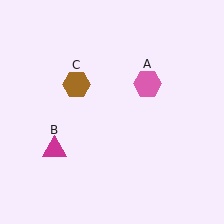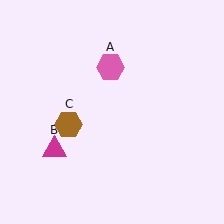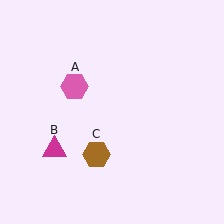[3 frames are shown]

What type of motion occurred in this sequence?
The pink hexagon (object A), brown hexagon (object C) rotated counterclockwise around the center of the scene.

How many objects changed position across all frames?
2 objects changed position: pink hexagon (object A), brown hexagon (object C).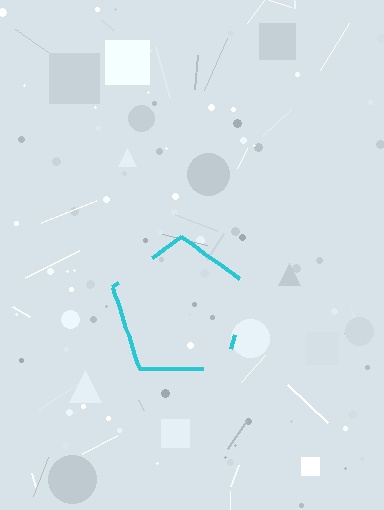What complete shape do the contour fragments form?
The contour fragments form a pentagon.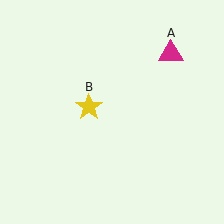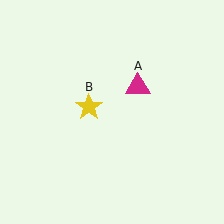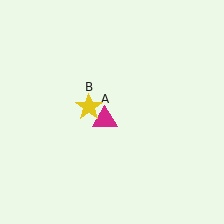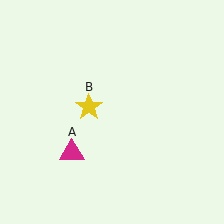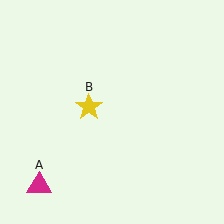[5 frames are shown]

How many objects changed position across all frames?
1 object changed position: magenta triangle (object A).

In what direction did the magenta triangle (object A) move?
The magenta triangle (object A) moved down and to the left.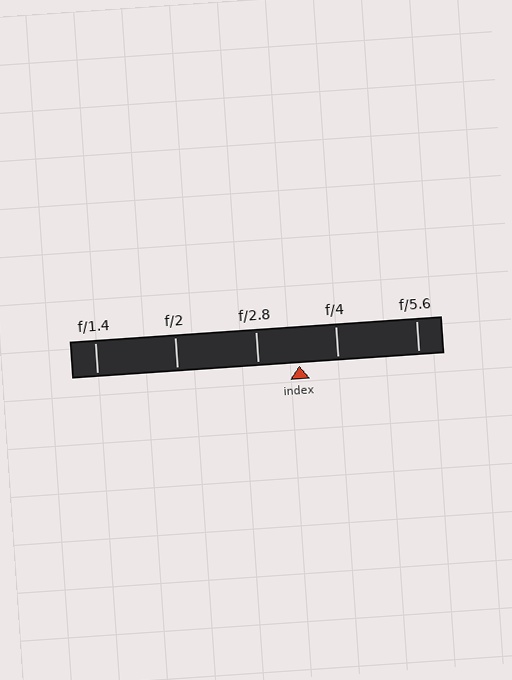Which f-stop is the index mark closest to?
The index mark is closest to f/4.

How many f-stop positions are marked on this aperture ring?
There are 5 f-stop positions marked.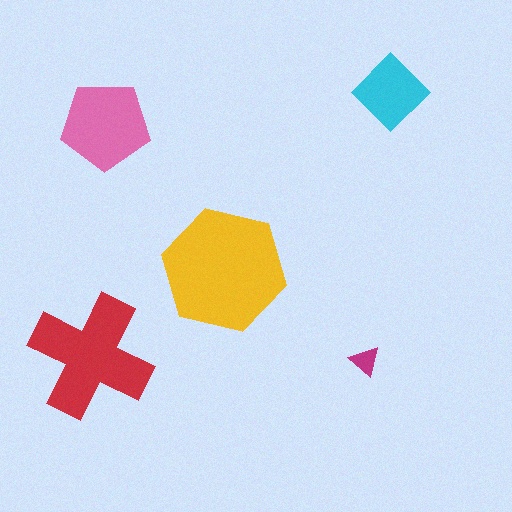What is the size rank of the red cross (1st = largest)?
2nd.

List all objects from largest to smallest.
The yellow hexagon, the red cross, the pink pentagon, the cyan diamond, the magenta triangle.